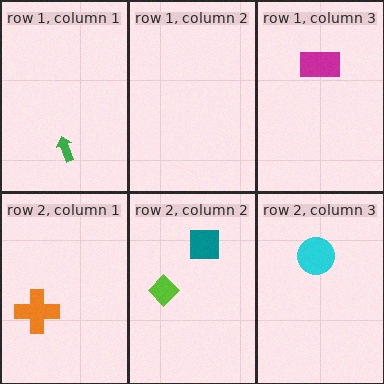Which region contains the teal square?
The row 2, column 2 region.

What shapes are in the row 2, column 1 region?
The orange cross.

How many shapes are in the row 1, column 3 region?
1.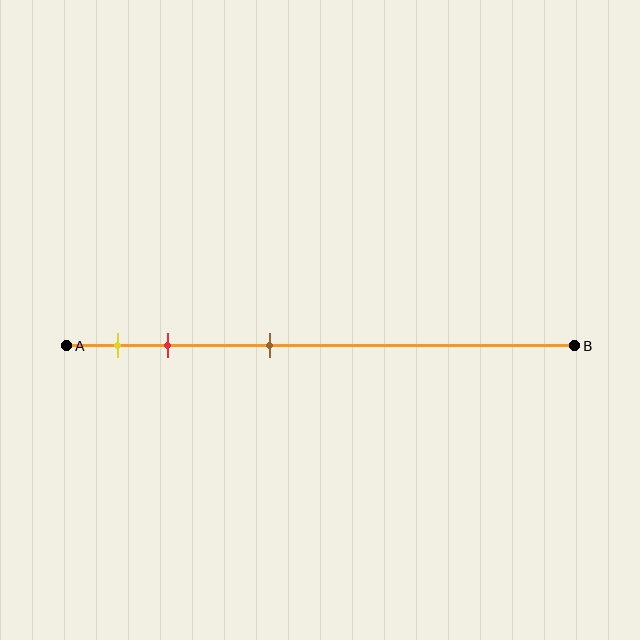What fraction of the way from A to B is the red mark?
The red mark is approximately 20% (0.2) of the way from A to B.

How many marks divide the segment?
There are 3 marks dividing the segment.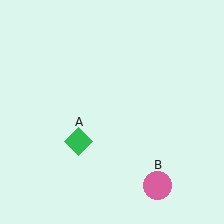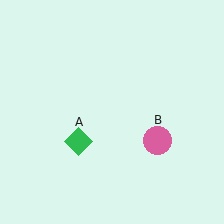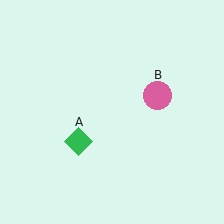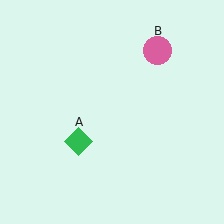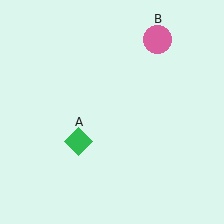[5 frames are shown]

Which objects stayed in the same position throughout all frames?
Green diamond (object A) remained stationary.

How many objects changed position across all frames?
1 object changed position: pink circle (object B).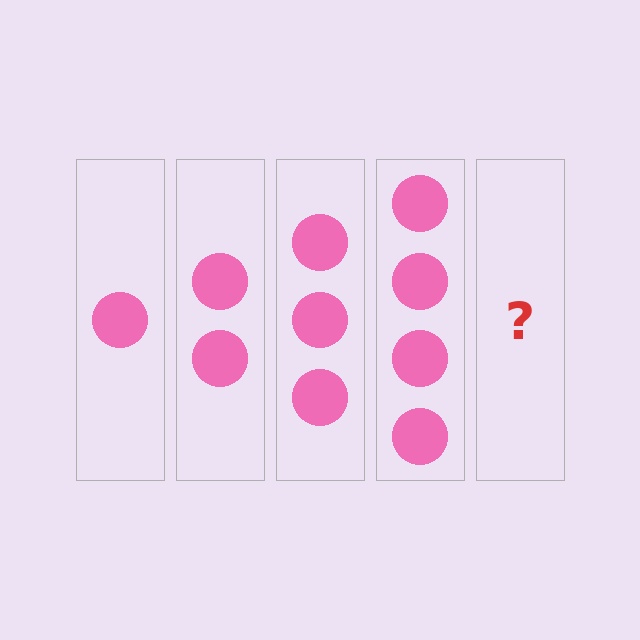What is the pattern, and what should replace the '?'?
The pattern is that each step adds one more circle. The '?' should be 5 circles.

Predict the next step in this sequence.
The next step is 5 circles.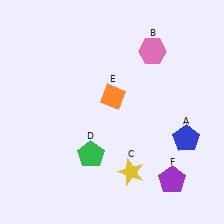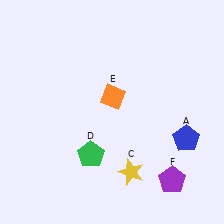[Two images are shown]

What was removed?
The pink hexagon (B) was removed in Image 2.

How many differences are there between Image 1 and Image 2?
There is 1 difference between the two images.